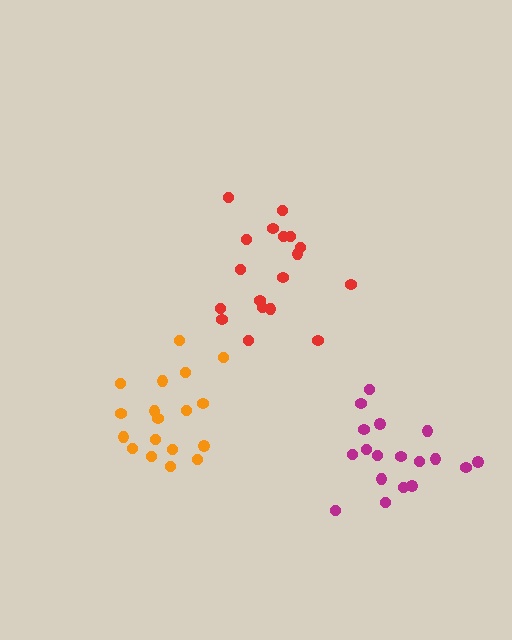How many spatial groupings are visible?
There are 3 spatial groupings.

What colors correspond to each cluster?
The clusters are colored: orange, magenta, red.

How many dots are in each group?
Group 1: 18 dots, Group 2: 18 dots, Group 3: 18 dots (54 total).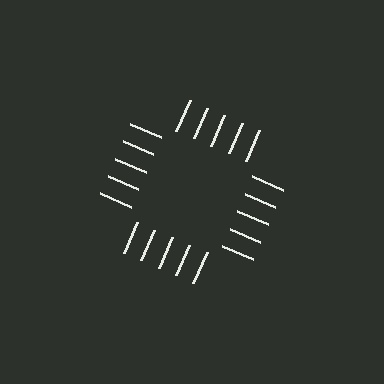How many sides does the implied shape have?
4 sides — the line-ends trace a square.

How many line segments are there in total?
20 — 5 along each of the 4 edges.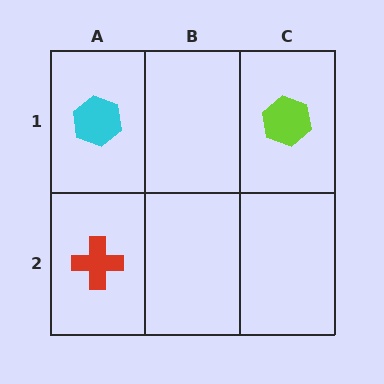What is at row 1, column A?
A cyan hexagon.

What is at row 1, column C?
A lime hexagon.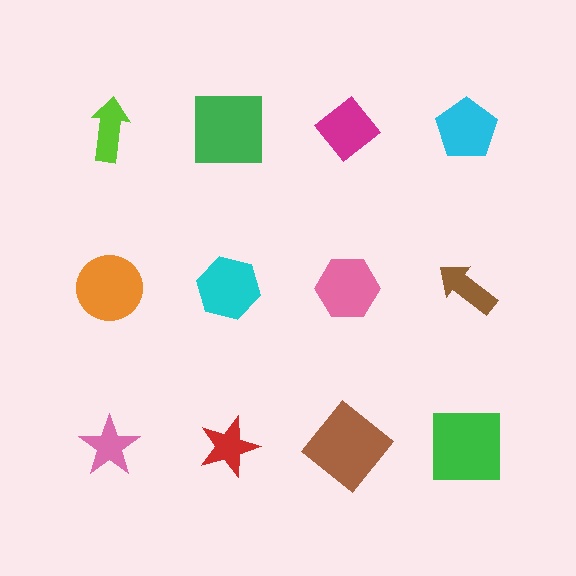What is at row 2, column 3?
A pink hexagon.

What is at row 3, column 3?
A brown diamond.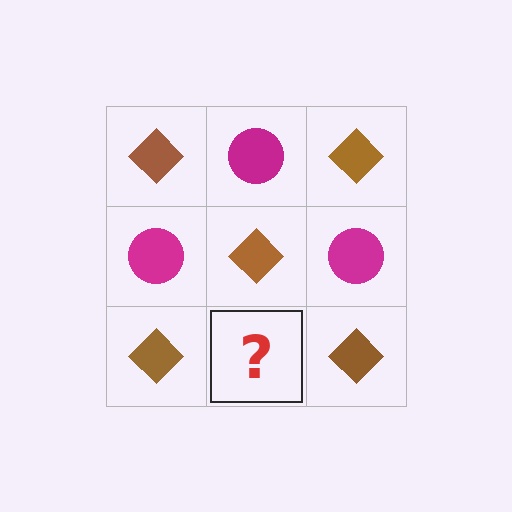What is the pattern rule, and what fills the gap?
The rule is that it alternates brown diamond and magenta circle in a checkerboard pattern. The gap should be filled with a magenta circle.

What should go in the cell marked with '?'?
The missing cell should contain a magenta circle.